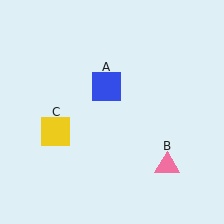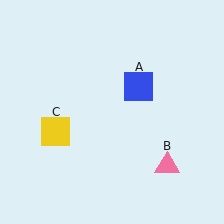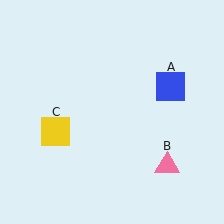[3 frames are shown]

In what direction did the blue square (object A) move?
The blue square (object A) moved right.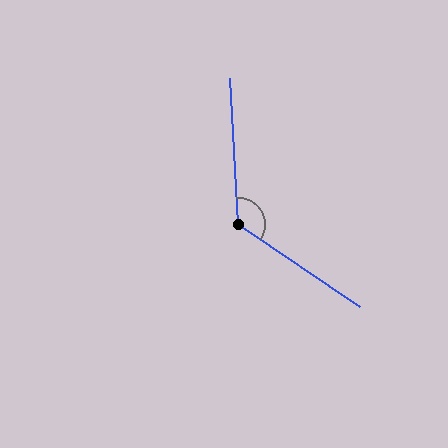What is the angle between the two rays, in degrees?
Approximately 128 degrees.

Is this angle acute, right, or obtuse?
It is obtuse.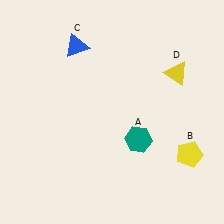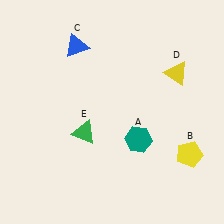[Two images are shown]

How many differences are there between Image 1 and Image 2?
There is 1 difference between the two images.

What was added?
A green triangle (E) was added in Image 2.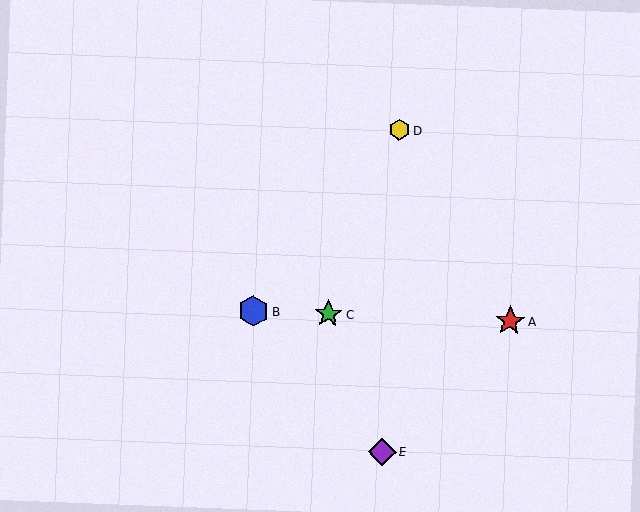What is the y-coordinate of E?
Object E is at y≈452.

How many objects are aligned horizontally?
3 objects (A, B, C) are aligned horizontally.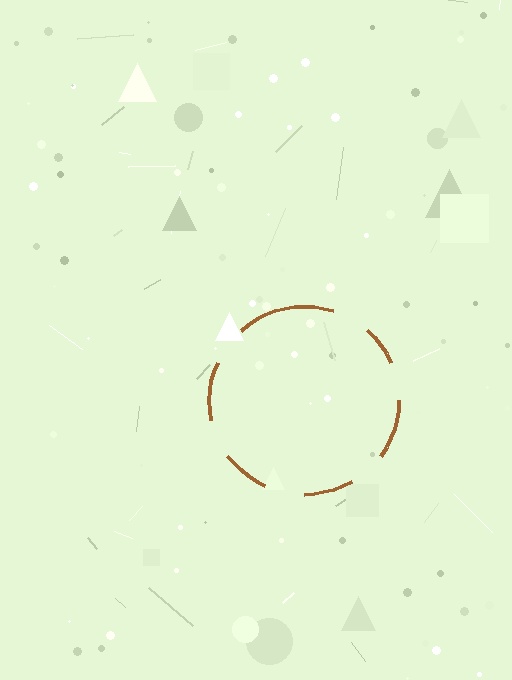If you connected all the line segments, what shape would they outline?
They would outline a circle.